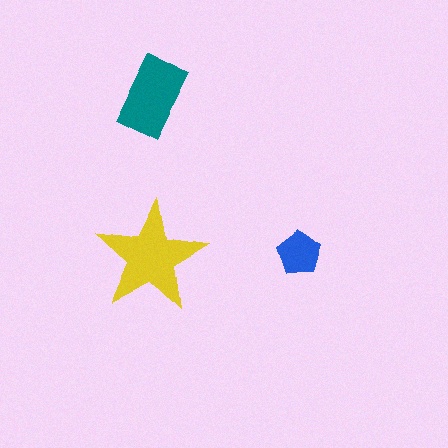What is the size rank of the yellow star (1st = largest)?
1st.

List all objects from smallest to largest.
The blue pentagon, the teal rectangle, the yellow star.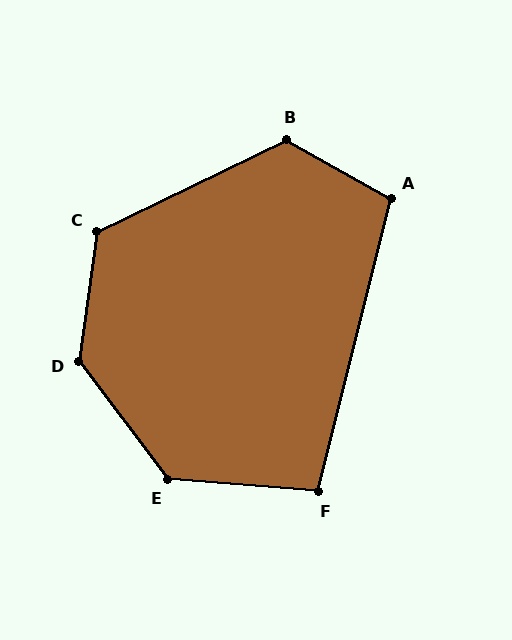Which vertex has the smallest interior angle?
F, at approximately 100 degrees.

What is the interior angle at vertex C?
Approximately 124 degrees (obtuse).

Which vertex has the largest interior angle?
D, at approximately 135 degrees.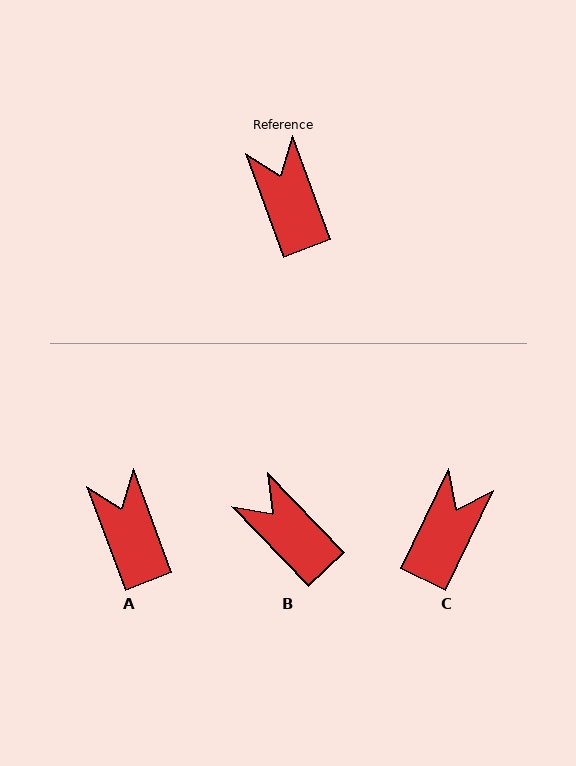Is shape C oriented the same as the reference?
No, it is off by about 46 degrees.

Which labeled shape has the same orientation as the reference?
A.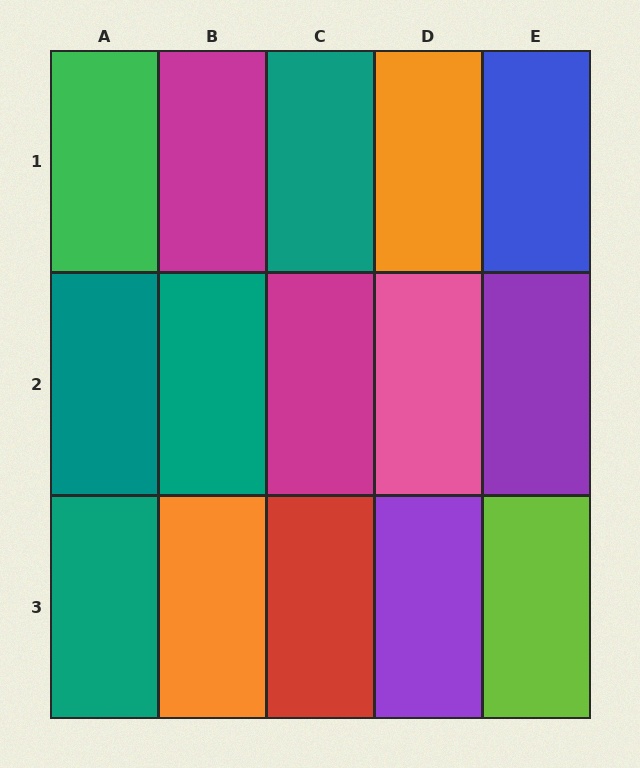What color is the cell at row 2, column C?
Magenta.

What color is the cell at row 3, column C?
Red.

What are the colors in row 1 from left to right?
Green, magenta, teal, orange, blue.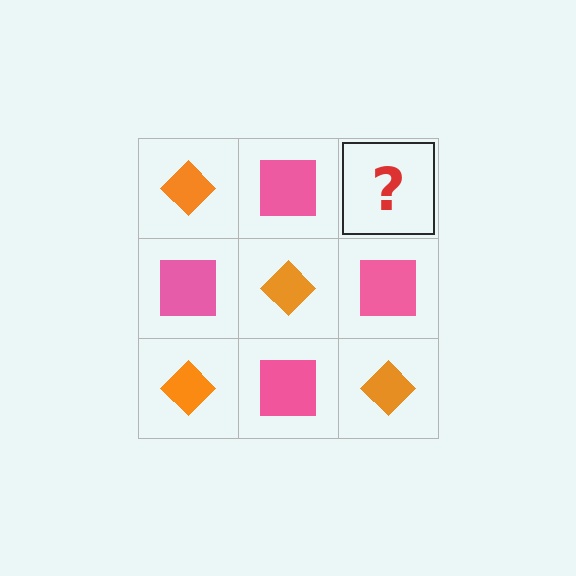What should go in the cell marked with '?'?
The missing cell should contain an orange diamond.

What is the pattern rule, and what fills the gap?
The rule is that it alternates orange diamond and pink square in a checkerboard pattern. The gap should be filled with an orange diamond.